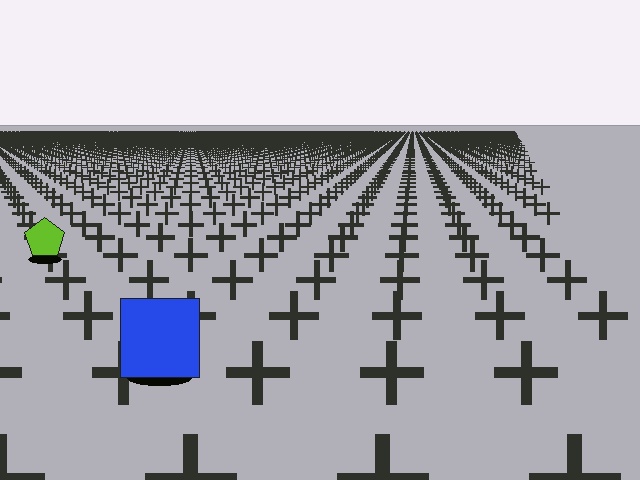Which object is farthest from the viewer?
The lime pentagon is farthest from the viewer. It appears smaller and the ground texture around it is denser.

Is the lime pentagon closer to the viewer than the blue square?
No. The blue square is closer — you can tell from the texture gradient: the ground texture is coarser near it.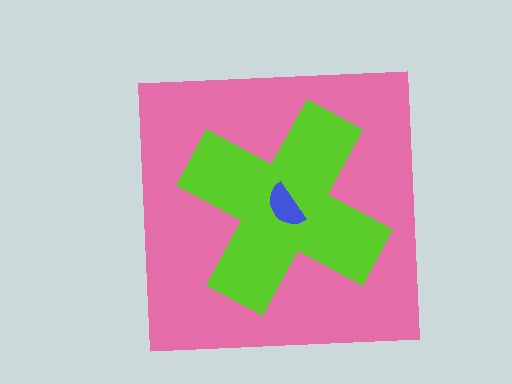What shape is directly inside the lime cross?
The blue semicircle.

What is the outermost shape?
The pink square.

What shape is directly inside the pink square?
The lime cross.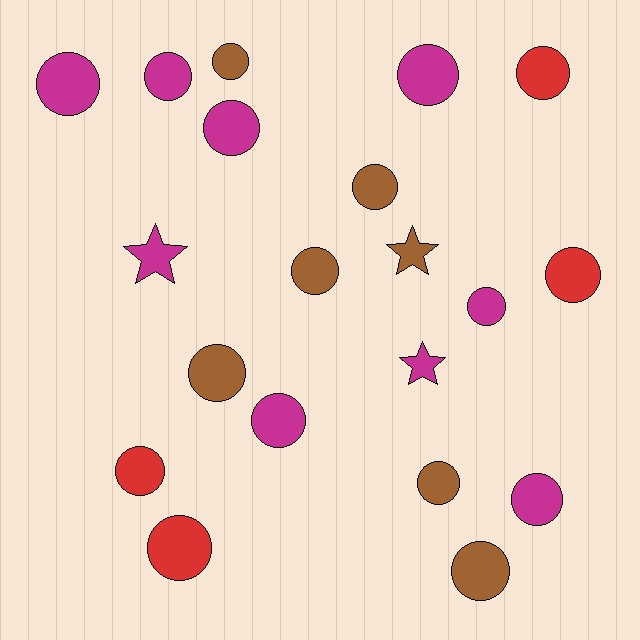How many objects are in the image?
There are 20 objects.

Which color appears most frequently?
Magenta, with 9 objects.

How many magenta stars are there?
There are 2 magenta stars.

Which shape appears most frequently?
Circle, with 17 objects.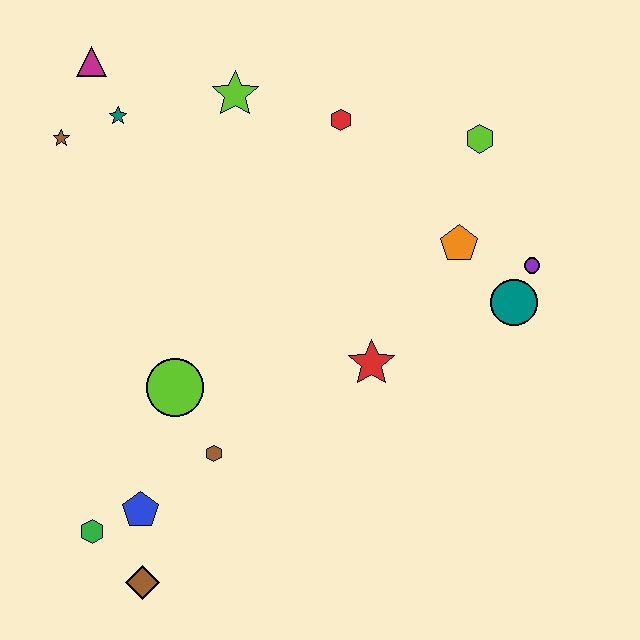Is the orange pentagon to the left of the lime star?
No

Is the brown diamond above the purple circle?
No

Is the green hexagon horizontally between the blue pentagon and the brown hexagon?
No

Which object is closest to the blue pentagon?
The green hexagon is closest to the blue pentagon.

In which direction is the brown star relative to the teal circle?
The brown star is to the left of the teal circle.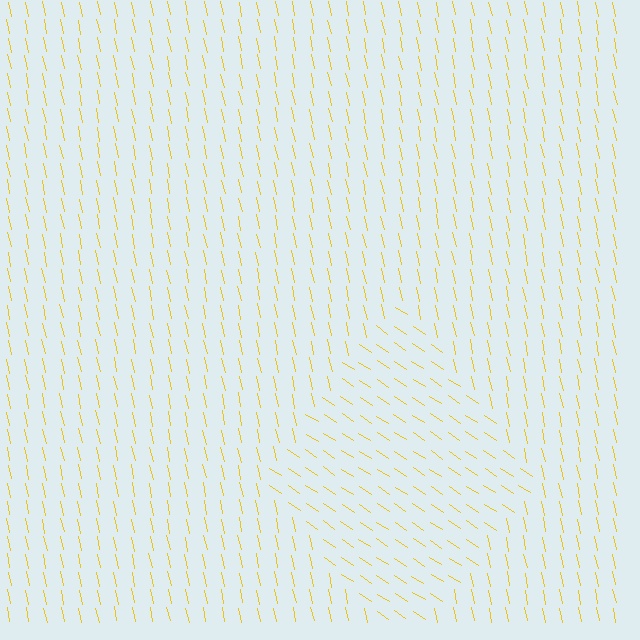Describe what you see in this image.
The image is filled with small yellow line segments. A diamond region in the image has lines oriented differently from the surrounding lines, creating a visible texture boundary.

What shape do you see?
I see a diamond.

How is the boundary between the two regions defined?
The boundary is defined purely by a change in line orientation (approximately 45 degrees difference). All lines are the same color and thickness.